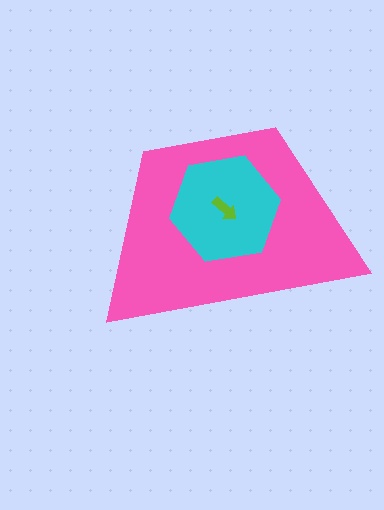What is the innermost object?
The lime arrow.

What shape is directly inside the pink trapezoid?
The cyan hexagon.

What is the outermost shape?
The pink trapezoid.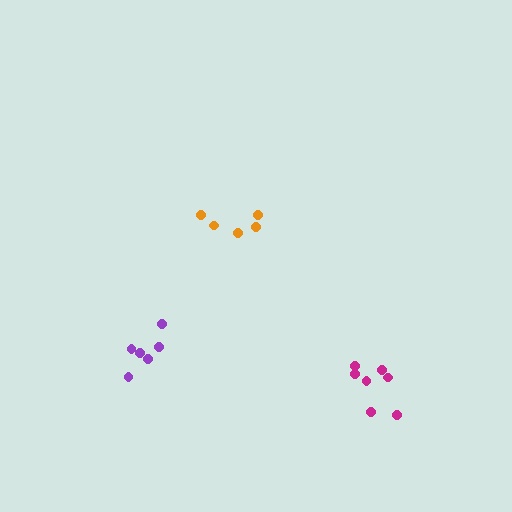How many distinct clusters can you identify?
There are 3 distinct clusters.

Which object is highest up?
The orange cluster is topmost.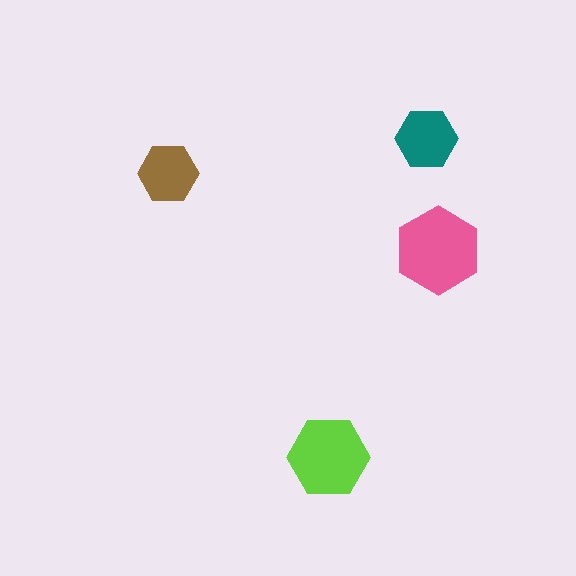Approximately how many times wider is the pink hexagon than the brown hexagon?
About 1.5 times wider.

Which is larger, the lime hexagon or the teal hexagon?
The lime one.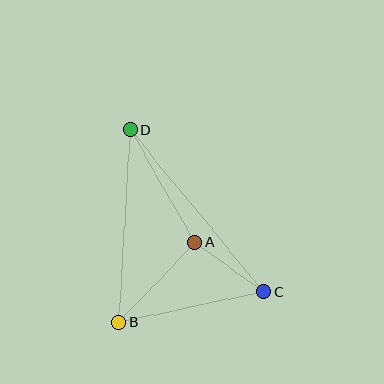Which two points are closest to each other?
Points A and C are closest to each other.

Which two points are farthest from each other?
Points C and D are farthest from each other.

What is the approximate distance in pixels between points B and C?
The distance between B and C is approximately 147 pixels.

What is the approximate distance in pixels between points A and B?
The distance between A and B is approximately 110 pixels.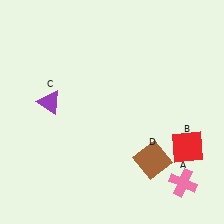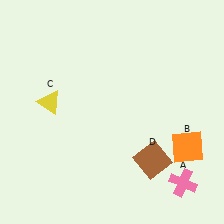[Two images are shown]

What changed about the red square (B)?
In Image 1, B is red. In Image 2, it changed to orange.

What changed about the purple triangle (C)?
In Image 1, C is purple. In Image 2, it changed to yellow.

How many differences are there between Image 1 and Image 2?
There are 2 differences between the two images.